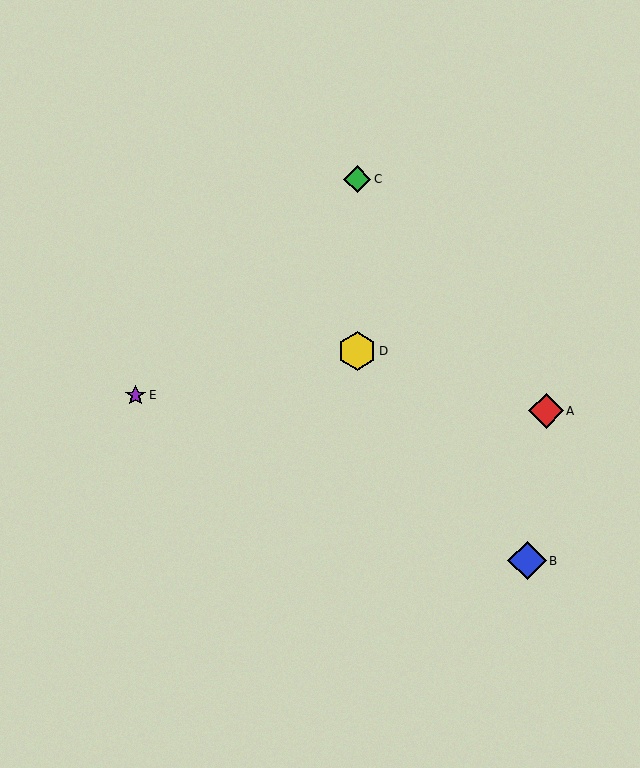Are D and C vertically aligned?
Yes, both are at x≈357.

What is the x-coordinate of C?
Object C is at x≈357.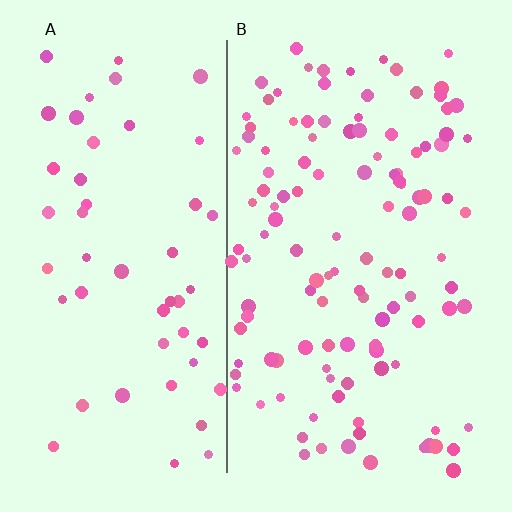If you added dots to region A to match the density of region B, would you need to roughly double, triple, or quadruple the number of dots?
Approximately double.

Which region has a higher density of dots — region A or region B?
B (the right).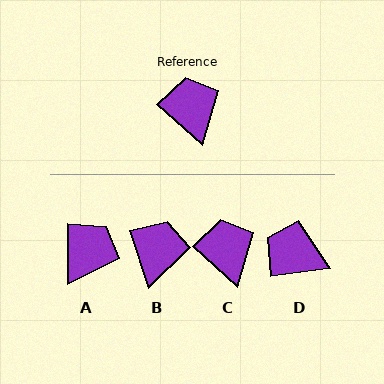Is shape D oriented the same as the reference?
No, it is off by about 50 degrees.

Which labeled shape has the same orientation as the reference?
C.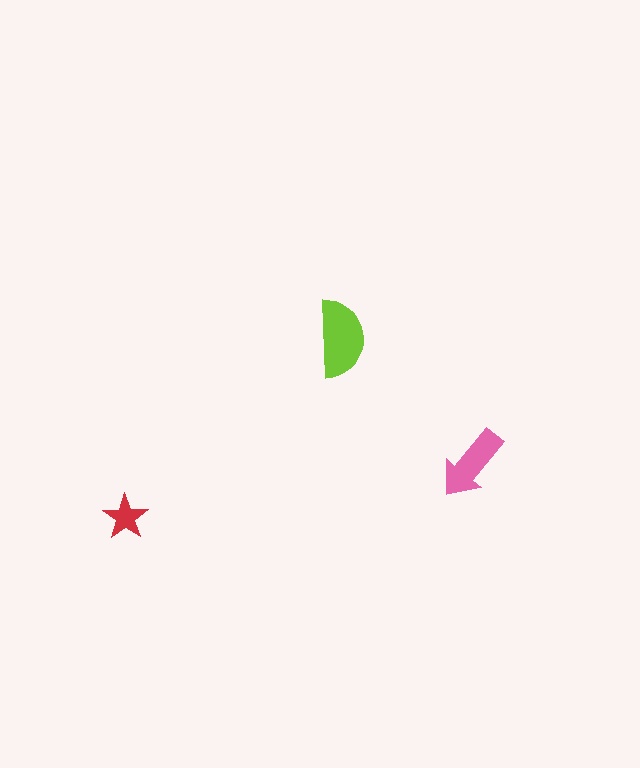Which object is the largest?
The lime semicircle.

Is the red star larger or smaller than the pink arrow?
Smaller.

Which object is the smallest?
The red star.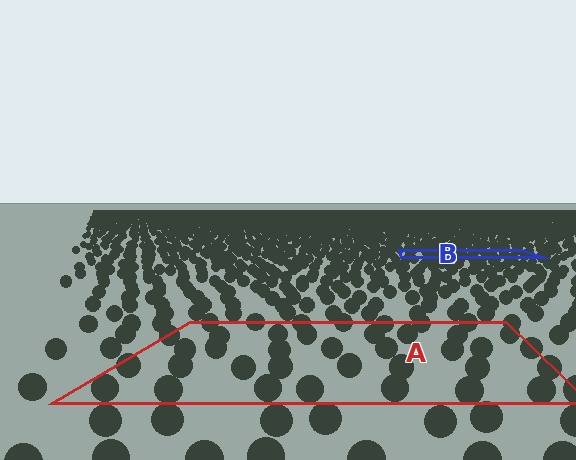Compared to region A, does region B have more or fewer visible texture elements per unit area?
Region B has more texture elements per unit area — they are packed more densely because it is farther away.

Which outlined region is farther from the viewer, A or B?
Region B is farther from the viewer — the texture elements inside it appear smaller and more densely packed.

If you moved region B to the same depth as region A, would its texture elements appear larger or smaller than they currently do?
They would appear larger. At a closer depth, the same texture elements are projected at a bigger on-screen size.